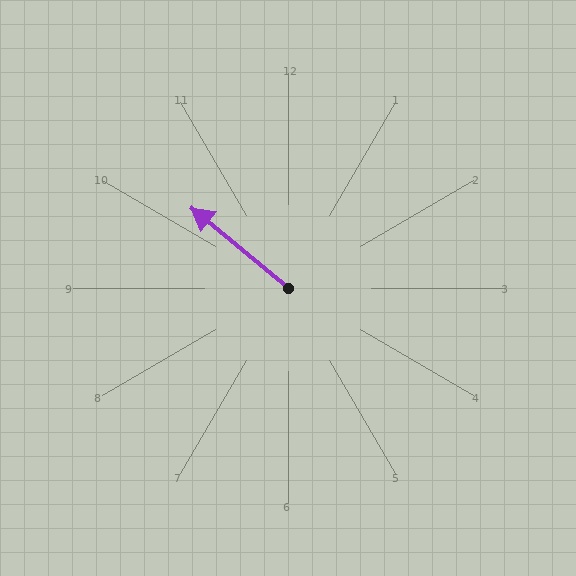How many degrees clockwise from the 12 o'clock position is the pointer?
Approximately 310 degrees.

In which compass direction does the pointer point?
Northwest.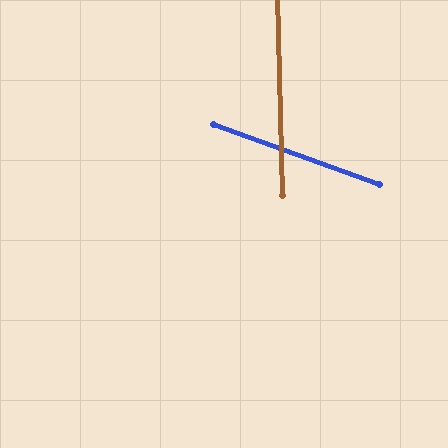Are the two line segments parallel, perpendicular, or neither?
Neither parallel nor perpendicular — they differ by about 69°.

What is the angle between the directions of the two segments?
Approximately 69 degrees.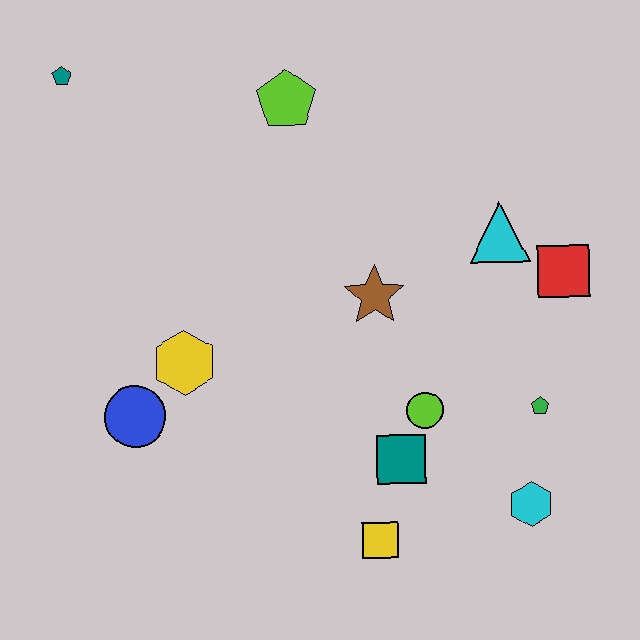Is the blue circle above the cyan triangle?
No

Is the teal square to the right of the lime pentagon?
Yes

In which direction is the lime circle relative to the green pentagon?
The lime circle is to the left of the green pentagon.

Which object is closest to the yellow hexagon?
The blue circle is closest to the yellow hexagon.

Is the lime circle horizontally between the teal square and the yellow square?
No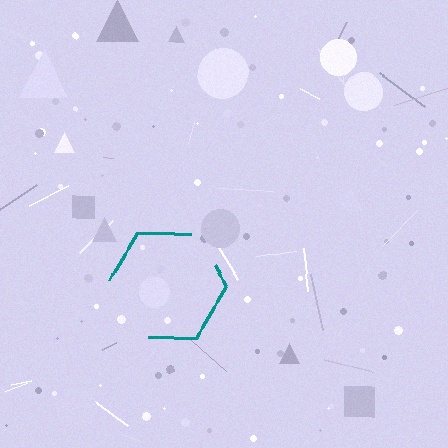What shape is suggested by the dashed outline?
The dashed outline suggests a hexagon.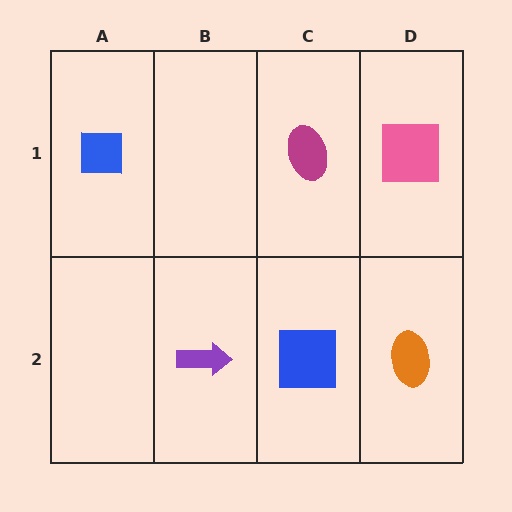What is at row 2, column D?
An orange ellipse.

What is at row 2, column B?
A purple arrow.